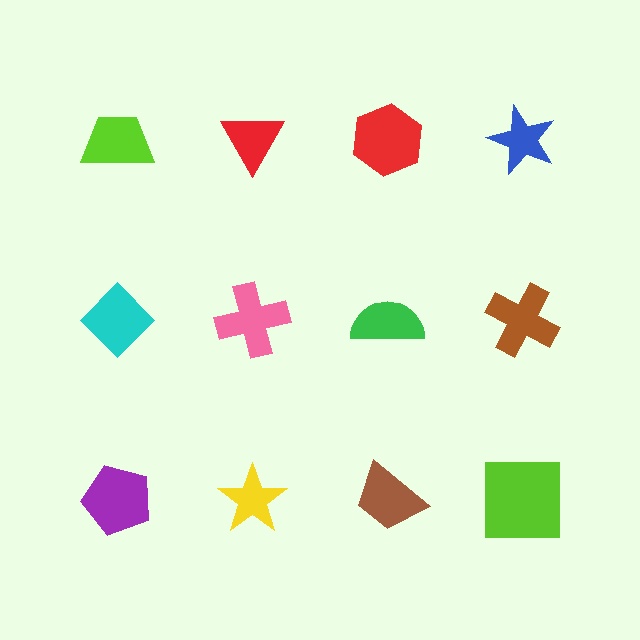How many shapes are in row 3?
4 shapes.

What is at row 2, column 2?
A pink cross.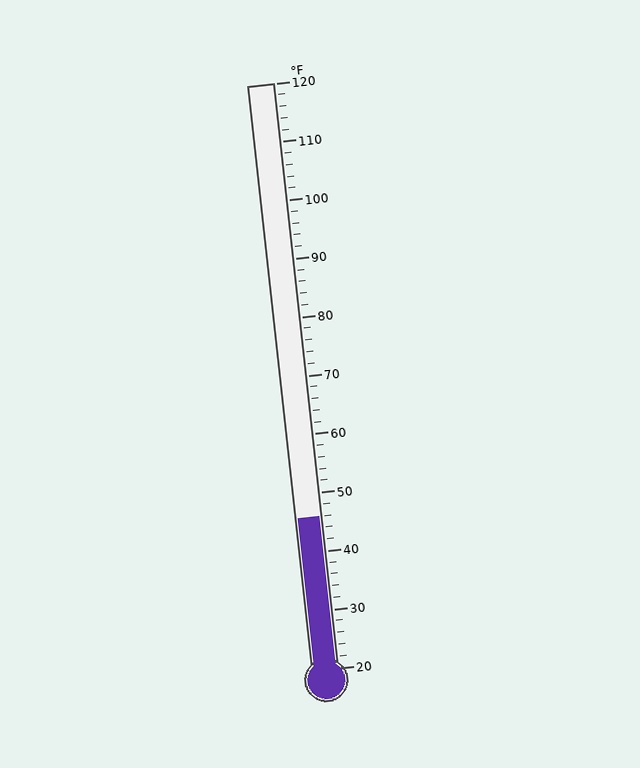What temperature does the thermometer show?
The thermometer shows approximately 46°F.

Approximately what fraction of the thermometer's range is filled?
The thermometer is filled to approximately 25% of its range.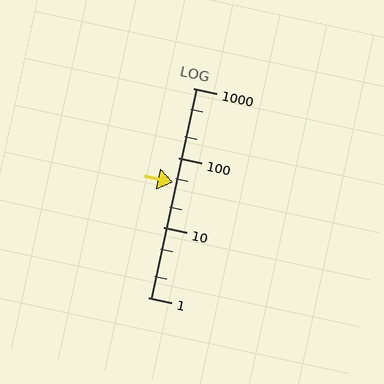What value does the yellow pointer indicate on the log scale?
The pointer indicates approximately 44.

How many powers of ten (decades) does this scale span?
The scale spans 3 decades, from 1 to 1000.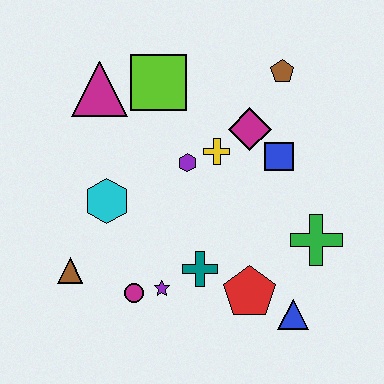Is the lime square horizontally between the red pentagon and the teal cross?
No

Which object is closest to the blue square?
The magenta diamond is closest to the blue square.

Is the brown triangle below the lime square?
Yes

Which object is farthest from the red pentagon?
The magenta triangle is farthest from the red pentagon.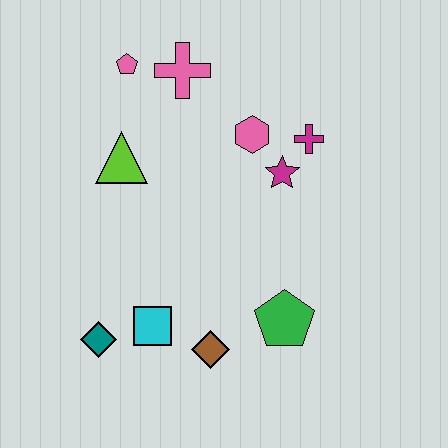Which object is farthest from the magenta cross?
The teal diamond is farthest from the magenta cross.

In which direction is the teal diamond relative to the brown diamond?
The teal diamond is to the left of the brown diamond.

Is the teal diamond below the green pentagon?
Yes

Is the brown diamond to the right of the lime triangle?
Yes